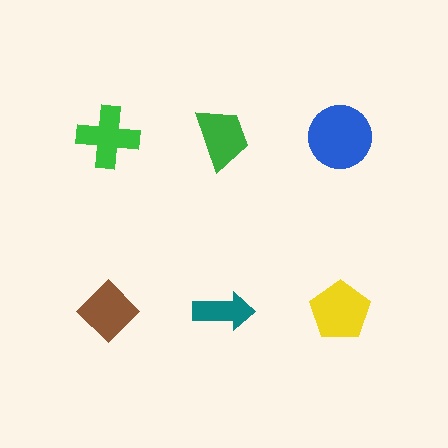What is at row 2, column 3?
A yellow pentagon.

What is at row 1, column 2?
A green trapezoid.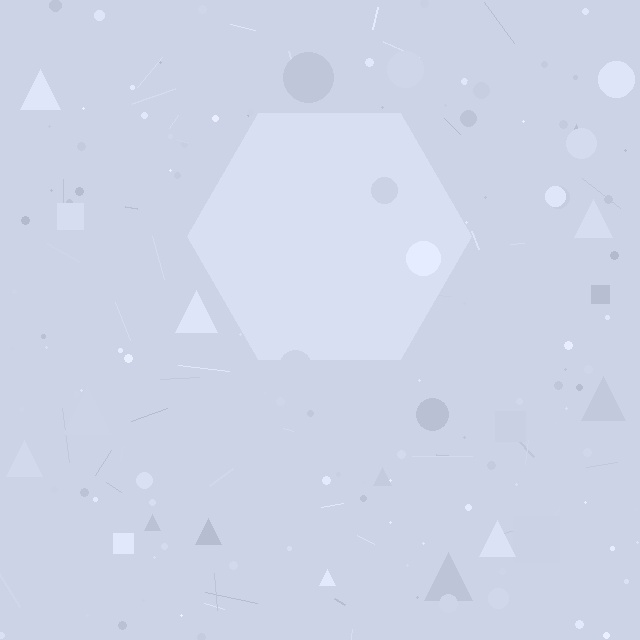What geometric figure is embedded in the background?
A hexagon is embedded in the background.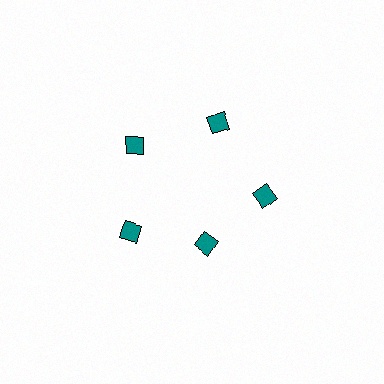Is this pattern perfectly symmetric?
No. The 5 teal diamonds are arranged in a ring, but one element near the 5 o'clock position is pulled inward toward the center, breaking the 5-fold rotational symmetry.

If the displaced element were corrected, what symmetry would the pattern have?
It would have 5-fold rotational symmetry — the pattern would map onto itself every 72 degrees.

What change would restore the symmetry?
The symmetry would be restored by moving it outward, back onto the ring so that all 5 diamonds sit at equal angles and equal distance from the center.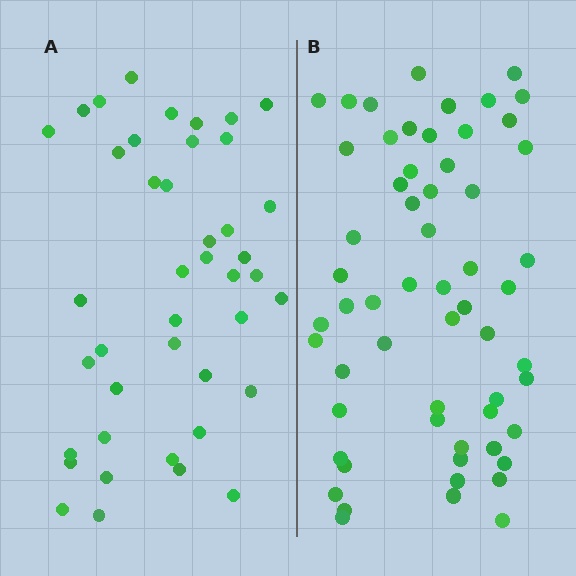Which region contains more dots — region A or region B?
Region B (the right region) has more dots.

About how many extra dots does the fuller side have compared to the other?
Region B has approximately 15 more dots than region A.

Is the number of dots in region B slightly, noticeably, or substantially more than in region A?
Region B has noticeably more, but not dramatically so. The ratio is roughly 1.4 to 1.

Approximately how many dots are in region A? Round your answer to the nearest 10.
About 40 dots. (The exact count is 42, which rounds to 40.)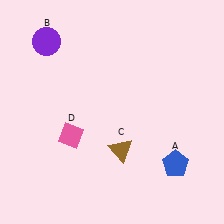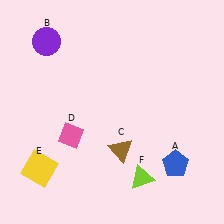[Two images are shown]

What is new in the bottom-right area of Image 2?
A lime triangle (F) was added in the bottom-right area of Image 2.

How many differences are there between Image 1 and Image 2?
There are 2 differences between the two images.